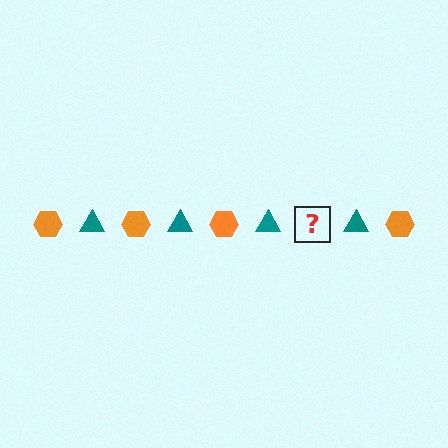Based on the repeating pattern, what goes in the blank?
The blank should be an orange hexagon.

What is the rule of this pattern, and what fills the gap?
The rule is that the pattern alternates between orange hexagon and teal triangle. The gap should be filled with an orange hexagon.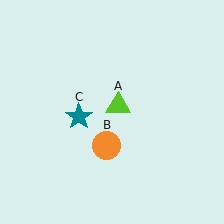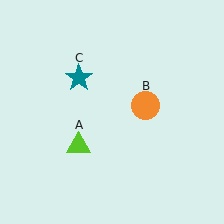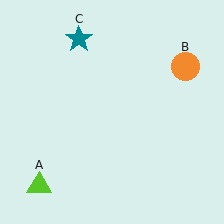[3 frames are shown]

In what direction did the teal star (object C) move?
The teal star (object C) moved up.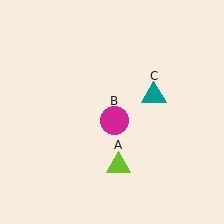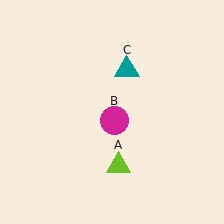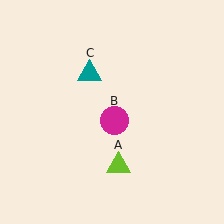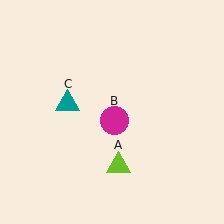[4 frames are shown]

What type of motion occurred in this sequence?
The teal triangle (object C) rotated counterclockwise around the center of the scene.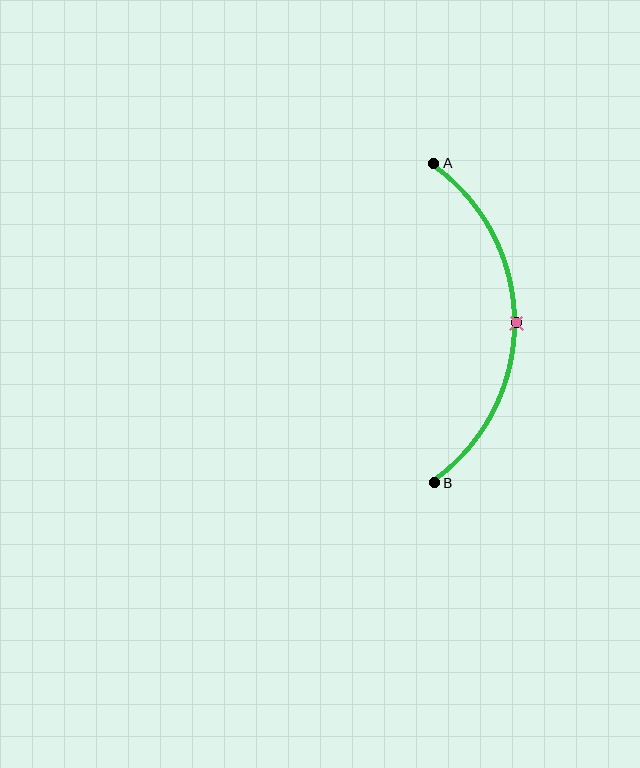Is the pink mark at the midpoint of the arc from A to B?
Yes. The pink mark lies on the arc at equal arc-length from both A and B — it is the arc midpoint.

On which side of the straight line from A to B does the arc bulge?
The arc bulges to the right of the straight line connecting A and B.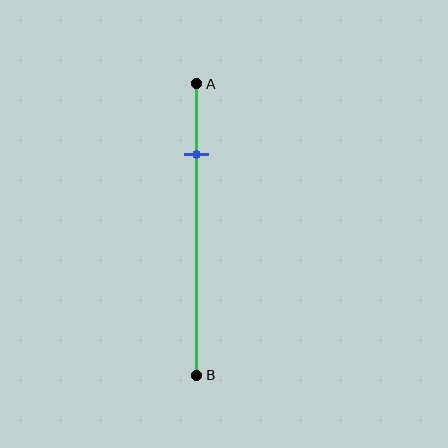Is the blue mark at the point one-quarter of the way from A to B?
Yes, the mark is approximately at the one-quarter point.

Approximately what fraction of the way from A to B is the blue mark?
The blue mark is approximately 25% of the way from A to B.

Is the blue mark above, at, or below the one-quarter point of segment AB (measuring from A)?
The blue mark is approximately at the one-quarter point of segment AB.